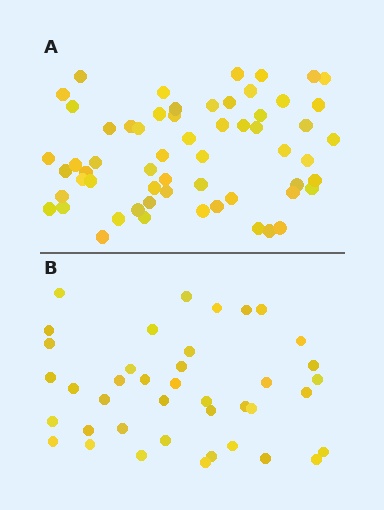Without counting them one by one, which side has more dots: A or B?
Region A (the top region) has more dots.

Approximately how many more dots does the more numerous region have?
Region A has approximately 20 more dots than region B.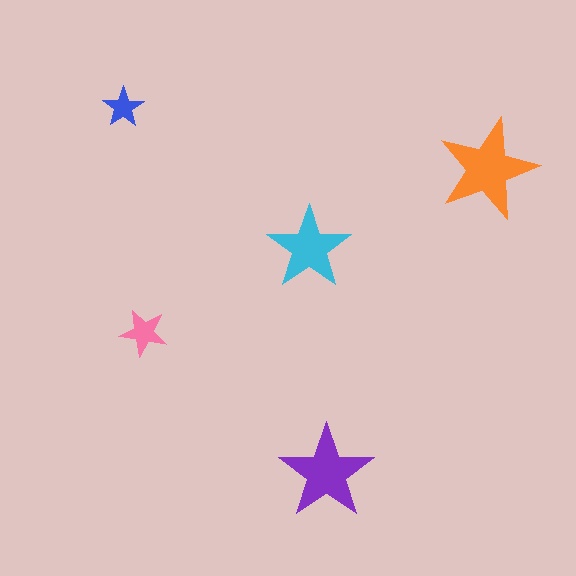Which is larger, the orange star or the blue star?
The orange one.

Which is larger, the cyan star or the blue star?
The cyan one.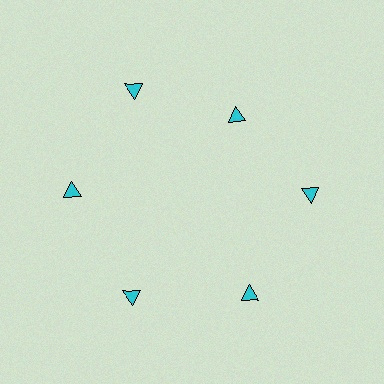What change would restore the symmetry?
The symmetry would be restored by moving it outward, back onto the ring so that all 6 triangles sit at equal angles and equal distance from the center.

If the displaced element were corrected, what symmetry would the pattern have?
It would have 6-fold rotational symmetry — the pattern would map onto itself every 60 degrees.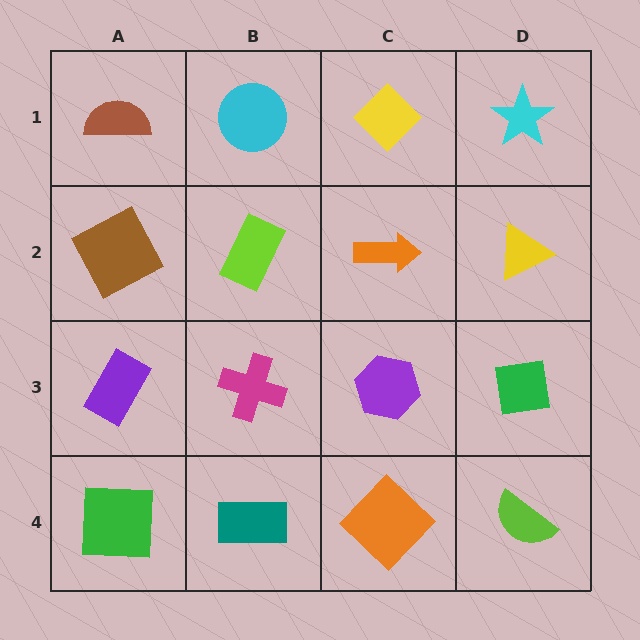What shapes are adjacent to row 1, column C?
An orange arrow (row 2, column C), a cyan circle (row 1, column B), a cyan star (row 1, column D).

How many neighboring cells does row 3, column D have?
3.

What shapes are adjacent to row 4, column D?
A green square (row 3, column D), an orange diamond (row 4, column C).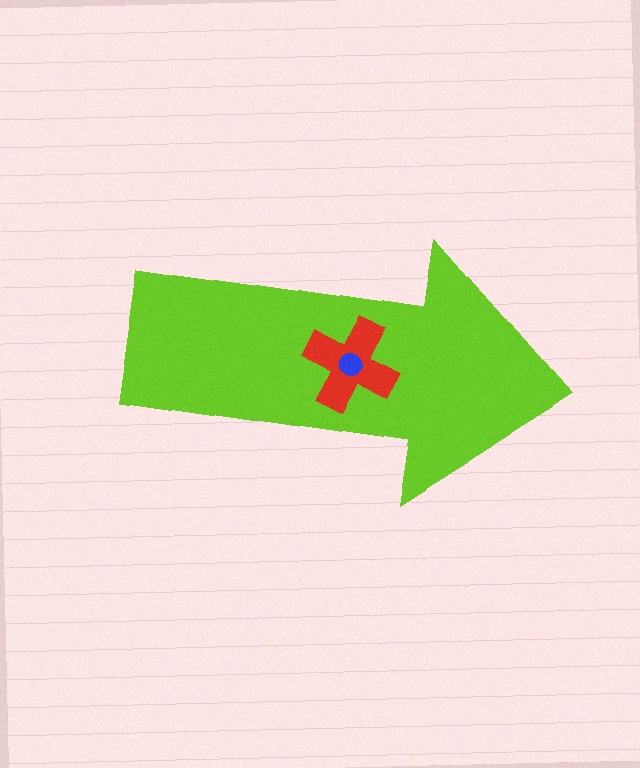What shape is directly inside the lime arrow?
The red cross.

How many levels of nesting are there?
3.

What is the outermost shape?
The lime arrow.